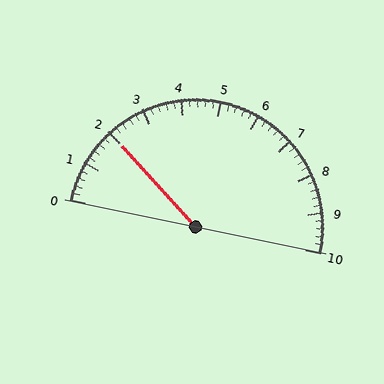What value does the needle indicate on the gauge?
The needle indicates approximately 2.0.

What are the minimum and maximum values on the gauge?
The gauge ranges from 0 to 10.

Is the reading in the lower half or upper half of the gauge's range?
The reading is in the lower half of the range (0 to 10).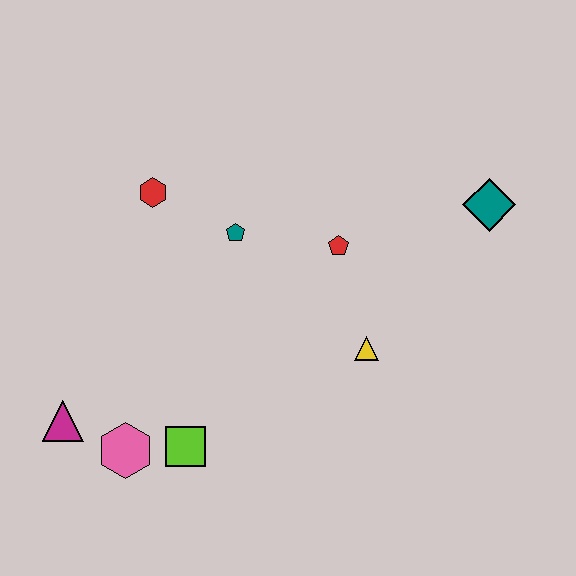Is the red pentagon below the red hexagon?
Yes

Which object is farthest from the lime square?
The teal diamond is farthest from the lime square.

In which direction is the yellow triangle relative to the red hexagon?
The yellow triangle is to the right of the red hexagon.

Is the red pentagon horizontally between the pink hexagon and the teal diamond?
Yes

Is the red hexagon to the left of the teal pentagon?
Yes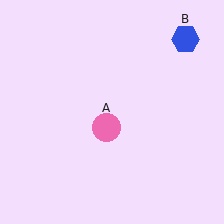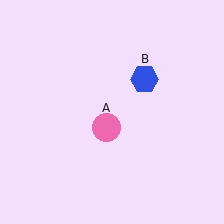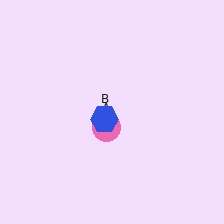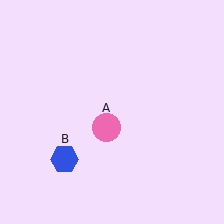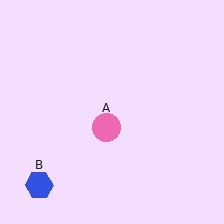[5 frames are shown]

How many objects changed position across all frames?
1 object changed position: blue hexagon (object B).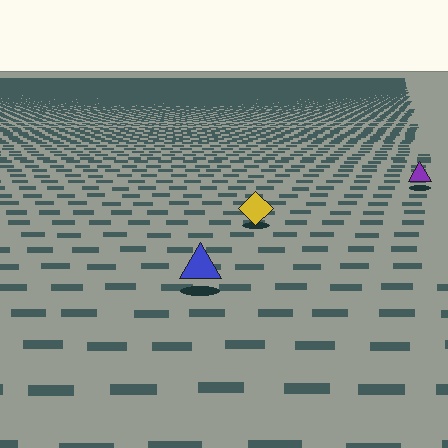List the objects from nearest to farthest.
From nearest to farthest: the blue triangle, the yellow diamond, the purple triangle.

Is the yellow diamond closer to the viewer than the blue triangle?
No. The blue triangle is closer — you can tell from the texture gradient: the ground texture is coarser near it.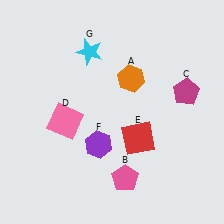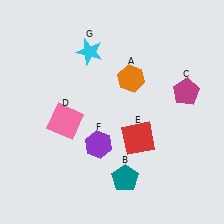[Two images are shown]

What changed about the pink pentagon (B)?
In Image 1, B is pink. In Image 2, it changed to teal.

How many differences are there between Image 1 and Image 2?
There is 1 difference between the two images.